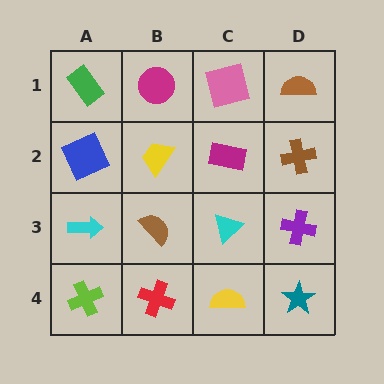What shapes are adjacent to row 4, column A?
A cyan arrow (row 3, column A), a red cross (row 4, column B).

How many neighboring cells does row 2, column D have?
3.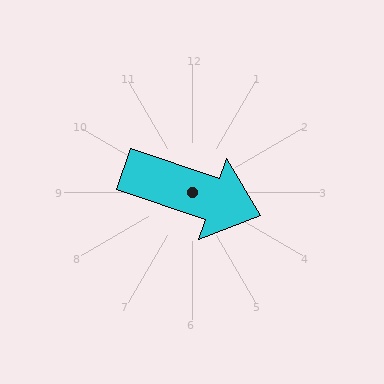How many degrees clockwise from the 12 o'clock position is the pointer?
Approximately 109 degrees.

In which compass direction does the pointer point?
East.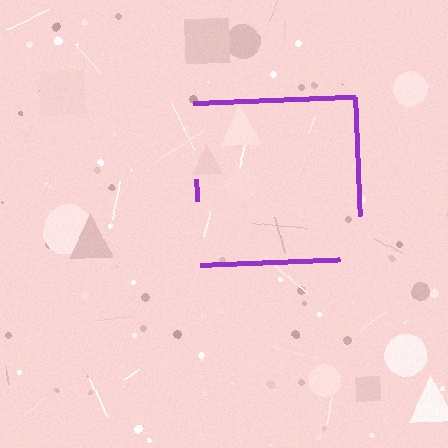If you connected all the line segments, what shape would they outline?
They would outline a square.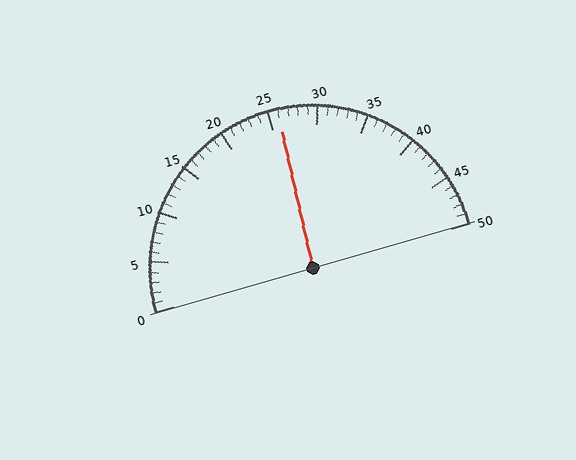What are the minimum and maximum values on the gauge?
The gauge ranges from 0 to 50.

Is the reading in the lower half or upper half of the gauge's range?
The reading is in the upper half of the range (0 to 50).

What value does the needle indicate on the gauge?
The needle indicates approximately 26.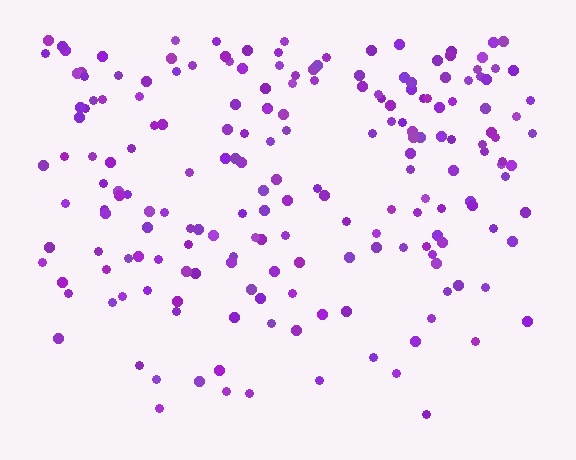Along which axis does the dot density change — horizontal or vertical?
Vertical.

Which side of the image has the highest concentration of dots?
The top.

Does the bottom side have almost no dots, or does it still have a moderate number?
Still a moderate number, just noticeably fewer than the top.